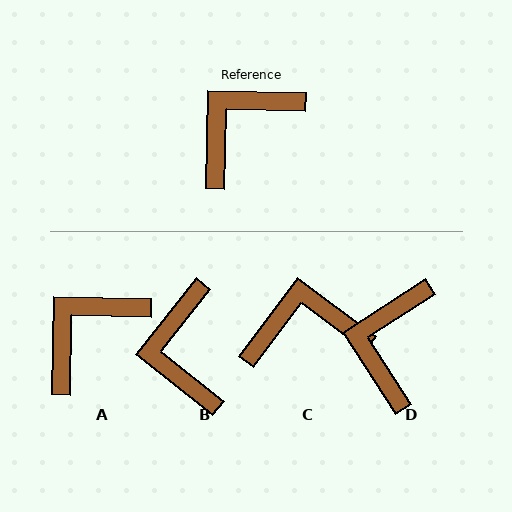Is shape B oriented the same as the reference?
No, it is off by about 53 degrees.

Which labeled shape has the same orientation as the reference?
A.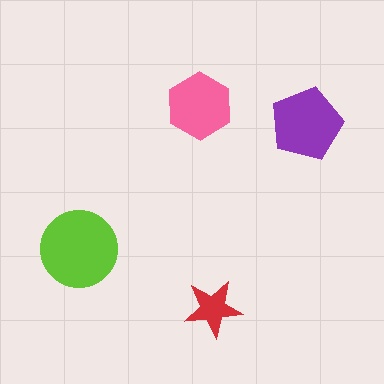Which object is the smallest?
The red star.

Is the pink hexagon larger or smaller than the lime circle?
Smaller.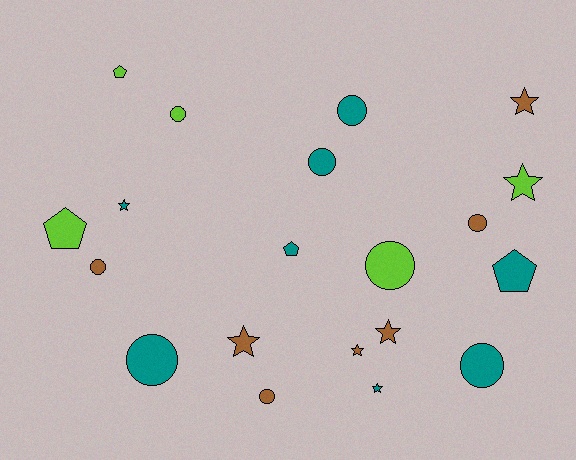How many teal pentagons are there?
There are 2 teal pentagons.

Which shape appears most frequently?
Circle, with 9 objects.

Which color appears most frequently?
Teal, with 8 objects.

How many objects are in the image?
There are 20 objects.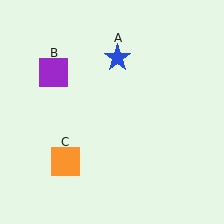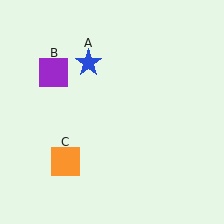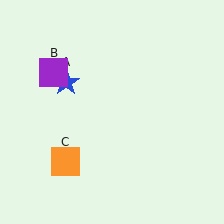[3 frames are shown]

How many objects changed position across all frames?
1 object changed position: blue star (object A).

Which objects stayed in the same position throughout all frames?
Purple square (object B) and orange square (object C) remained stationary.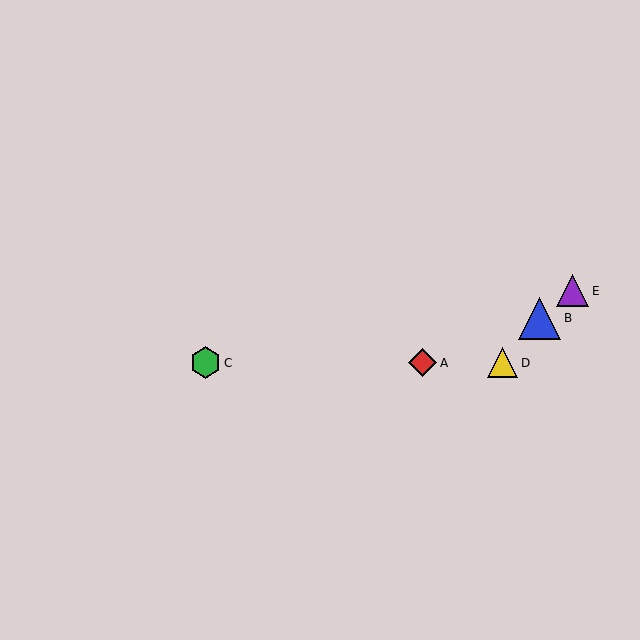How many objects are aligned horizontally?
3 objects (A, C, D) are aligned horizontally.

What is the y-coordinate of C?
Object C is at y≈363.